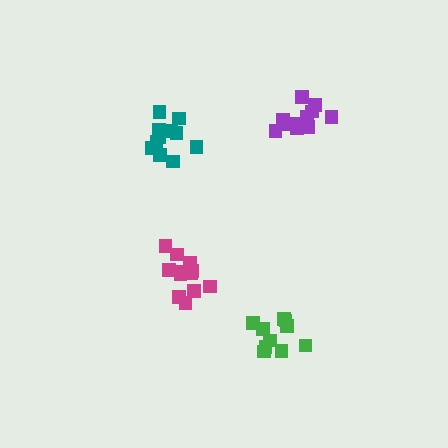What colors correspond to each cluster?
The clusters are colored: teal, magenta, green, purple.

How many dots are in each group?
Group 1: 12 dots, Group 2: 12 dots, Group 3: 10 dots, Group 4: 11 dots (45 total).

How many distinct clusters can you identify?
There are 4 distinct clusters.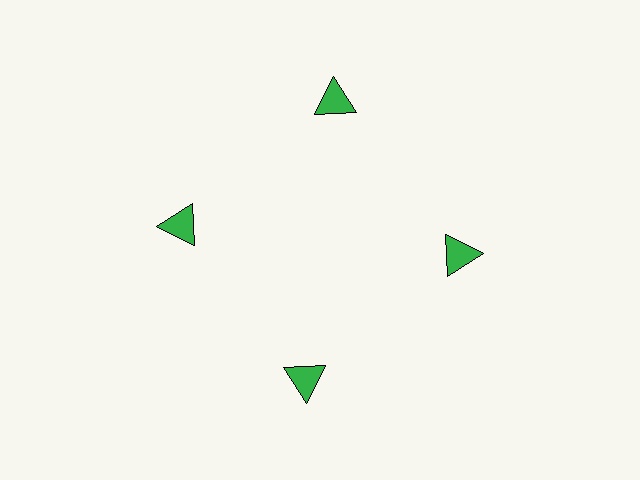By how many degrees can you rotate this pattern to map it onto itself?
The pattern maps onto itself every 90 degrees of rotation.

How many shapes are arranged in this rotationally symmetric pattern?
There are 4 shapes, arranged in 4 groups of 1.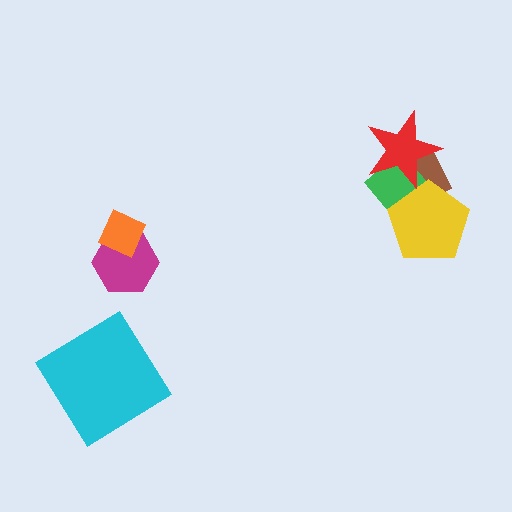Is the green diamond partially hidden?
Yes, it is partially covered by another shape.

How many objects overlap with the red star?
2 objects overlap with the red star.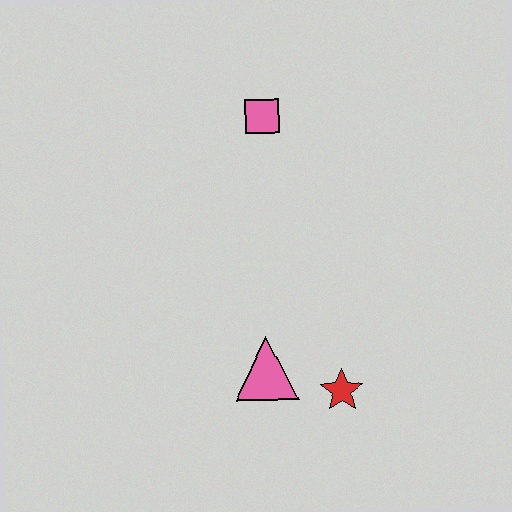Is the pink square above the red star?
Yes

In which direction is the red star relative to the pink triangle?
The red star is to the right of the pink triangle.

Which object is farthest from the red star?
The pink square is farthest from the red star.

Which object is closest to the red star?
The pink triangle is closest to the red star.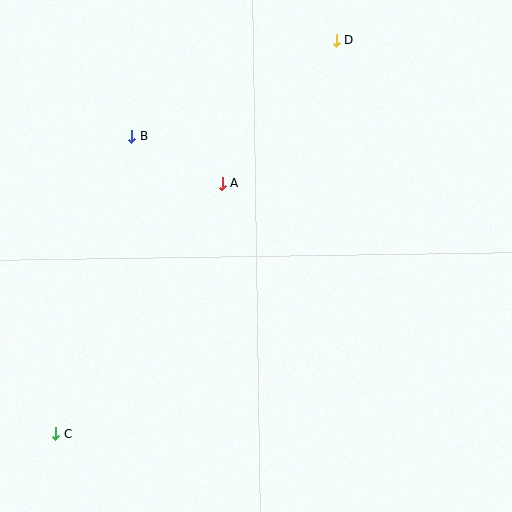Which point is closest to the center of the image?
Point A at (222, 184) is closest to the center.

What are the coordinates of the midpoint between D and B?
The midpoint between D and B is at (234, 88).